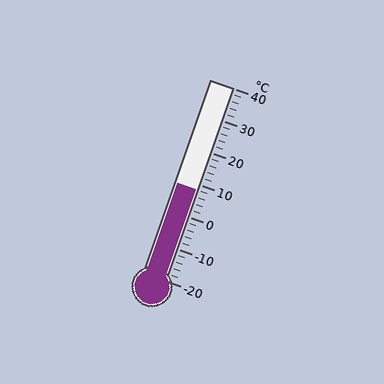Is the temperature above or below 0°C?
The temperature is above 0°C.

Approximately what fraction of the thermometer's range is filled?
The thermometer is filled to approximately 45% of its range.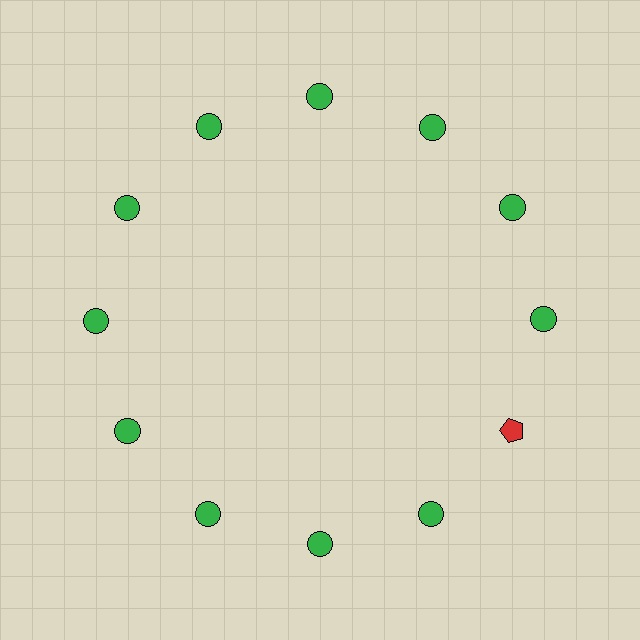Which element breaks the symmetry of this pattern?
The red pentagon at roughly the 4 o'clock position breaks the symmetry. All other shapes are green circles.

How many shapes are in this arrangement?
There are 12 shapes arranged in a ring pattern.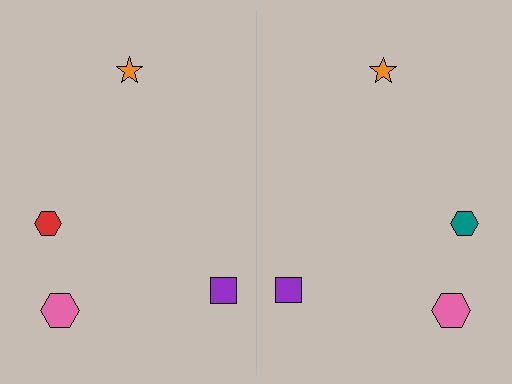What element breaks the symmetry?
The teal hexagon on the right side breaks the symmetry — its mirror counterpart is red.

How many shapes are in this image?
There are 8 shapes in this image.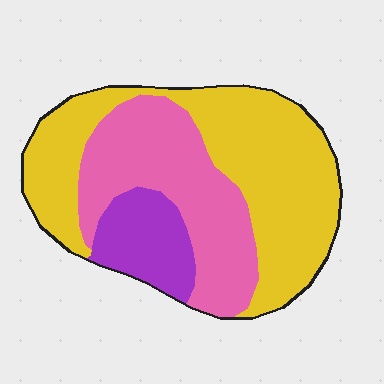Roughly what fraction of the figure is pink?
Pink covers around 35% of the figure.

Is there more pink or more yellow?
Yellow.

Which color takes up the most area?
Yellow, at roughly 50%.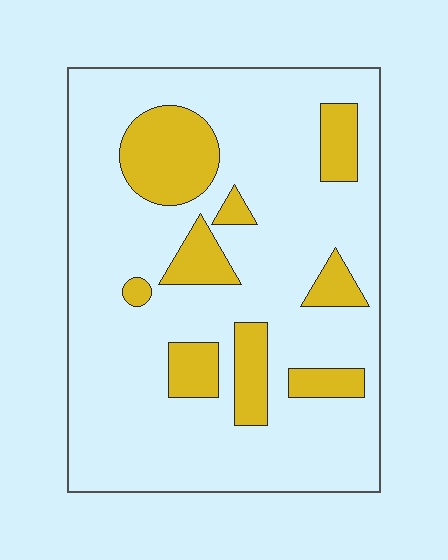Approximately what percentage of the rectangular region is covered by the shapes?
Approximately 20%.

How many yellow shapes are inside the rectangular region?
9.